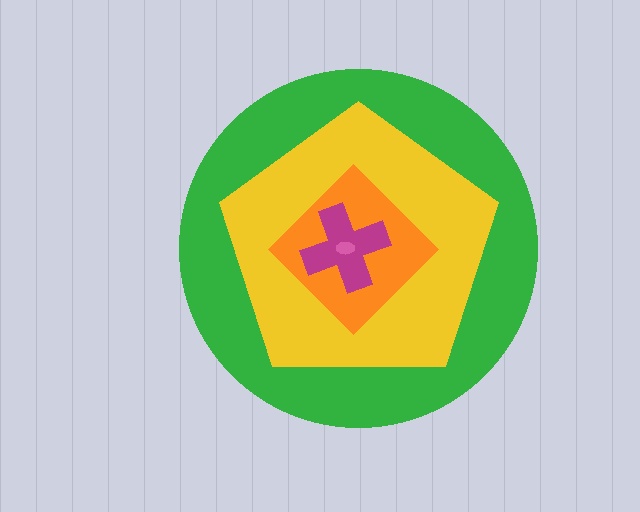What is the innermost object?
The pink ellipse.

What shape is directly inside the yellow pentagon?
The orange diamond.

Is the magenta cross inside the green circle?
Yes.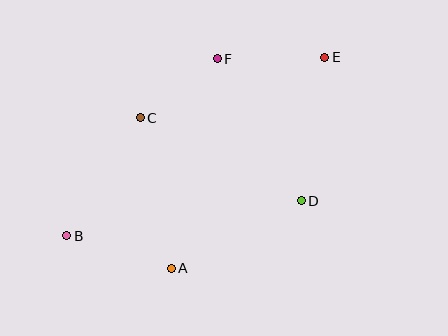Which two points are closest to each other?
Points C and F are closest to each other.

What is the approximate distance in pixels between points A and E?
The distance between A and E is approximately 261 pixels.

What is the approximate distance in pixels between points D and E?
The distance between D and E is approximately 146 pixels.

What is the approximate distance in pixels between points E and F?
The distance between E and F is approximately 107 pixels.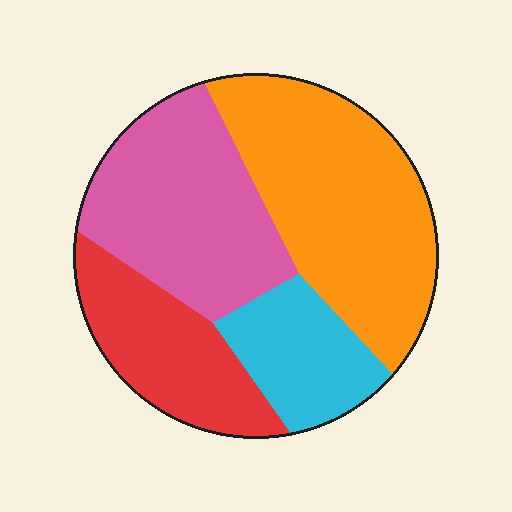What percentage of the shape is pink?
Pink takes up between a quarter and a half of the shape.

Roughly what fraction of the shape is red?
Red covers about 20% of the shape.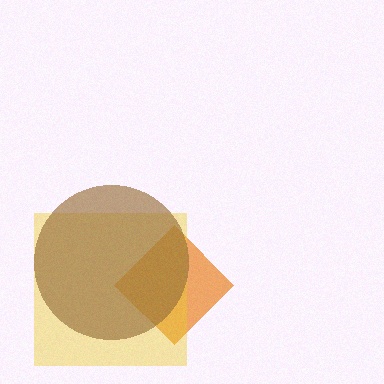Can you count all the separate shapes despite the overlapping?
Yes, there are 3 separate shapes.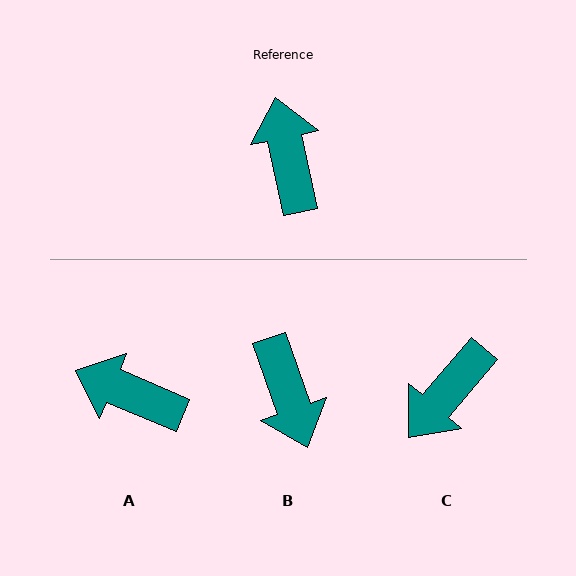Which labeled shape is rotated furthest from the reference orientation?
B, about 173 degrees away.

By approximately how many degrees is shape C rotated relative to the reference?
Approximately 128 degrees counter-clockwise.